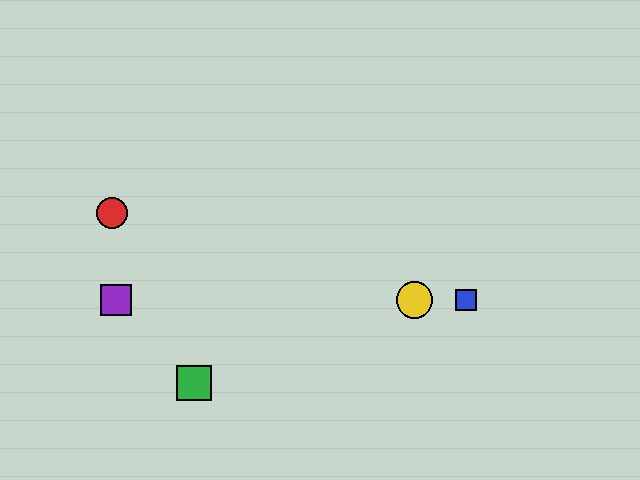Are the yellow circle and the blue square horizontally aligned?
Yes, both are at y≈300.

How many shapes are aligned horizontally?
3 shapes (the blue square, the yellow circle, the purple square) are aligned horizontally.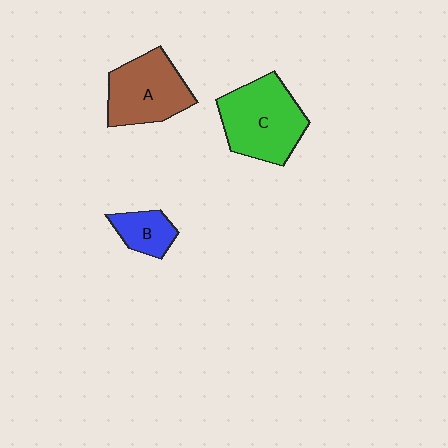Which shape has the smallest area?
Shape B (blue).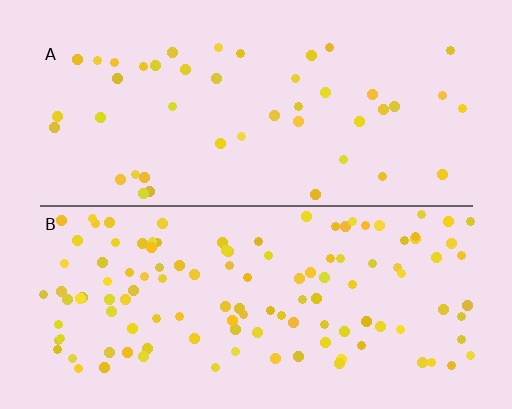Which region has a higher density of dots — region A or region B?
B (the bottom).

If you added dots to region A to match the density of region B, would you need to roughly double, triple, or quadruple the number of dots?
Approximately triple.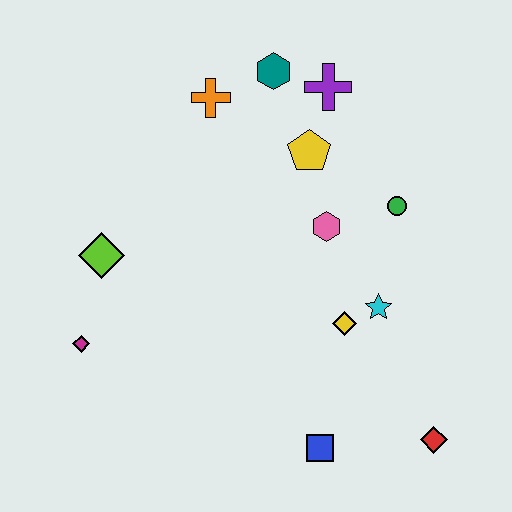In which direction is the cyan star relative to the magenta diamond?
The cyan star is to the right of the magenta diamond.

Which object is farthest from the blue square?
The teal hexagon is farthest from the blue square.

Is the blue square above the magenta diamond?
No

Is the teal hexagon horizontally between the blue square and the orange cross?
Yes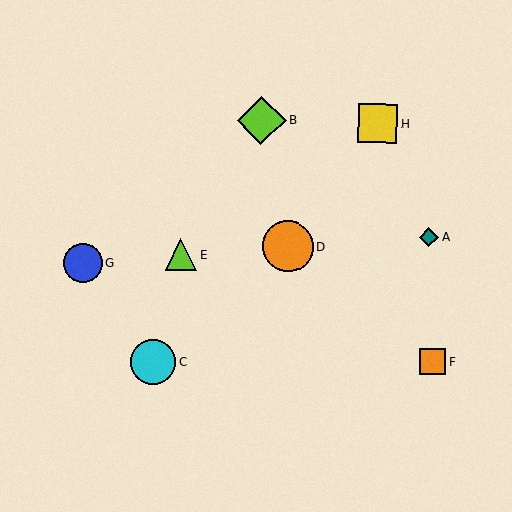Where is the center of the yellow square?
The center of the yellow square is at (378, 123).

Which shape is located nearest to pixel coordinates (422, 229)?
The teal diamond (labeled A) at (429, 237) is nearest to that location.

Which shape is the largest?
The orange circle (labeled D) is the largest.